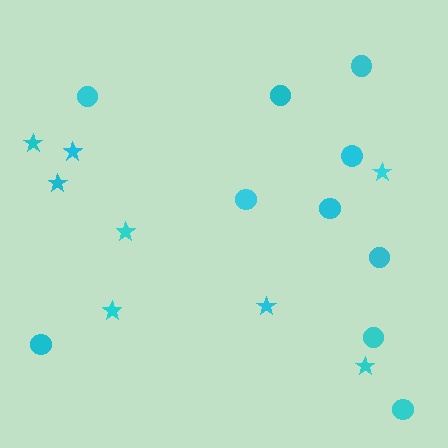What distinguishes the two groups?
There are 2 groups: one group of stars (8) and one group of circles (10).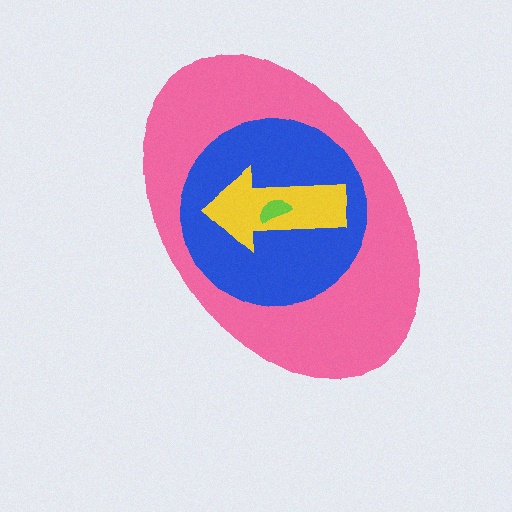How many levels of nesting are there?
4.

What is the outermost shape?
The pink ellipse.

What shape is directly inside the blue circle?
The yellow arrow.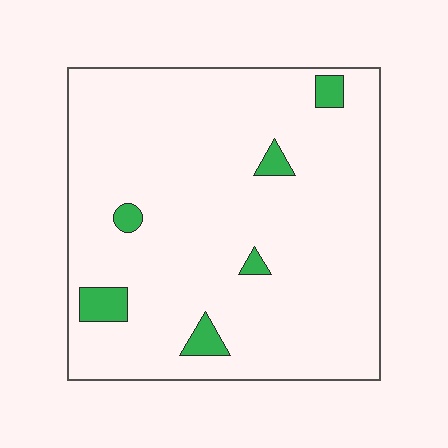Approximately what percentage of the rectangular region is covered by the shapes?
Approximately 5%.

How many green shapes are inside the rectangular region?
6.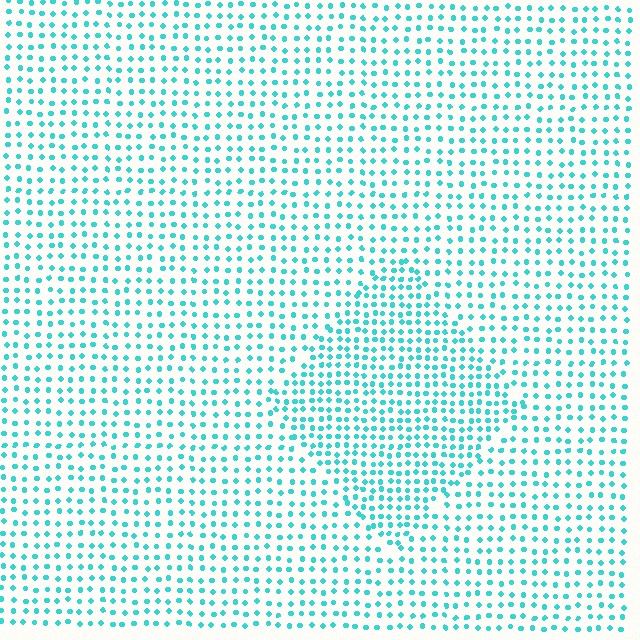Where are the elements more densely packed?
The elements are more densely packed inside the diamond boundary.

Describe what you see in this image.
The image contains small cyan elements arranged at two different densities. A diamond-shaped region is visible where the elements are more densely packed than the surrounding area.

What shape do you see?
I see a diamond.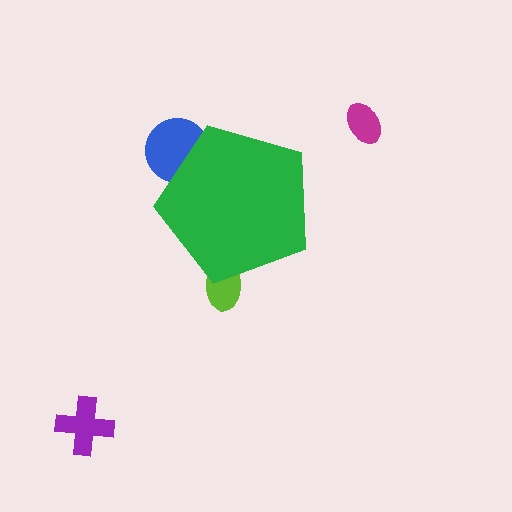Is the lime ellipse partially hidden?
Yes, the lime ellipse is partially hidden behind the green pentagon.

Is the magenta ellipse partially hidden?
No, the magenta ellipse is fully visible.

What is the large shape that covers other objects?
A green pentagon.